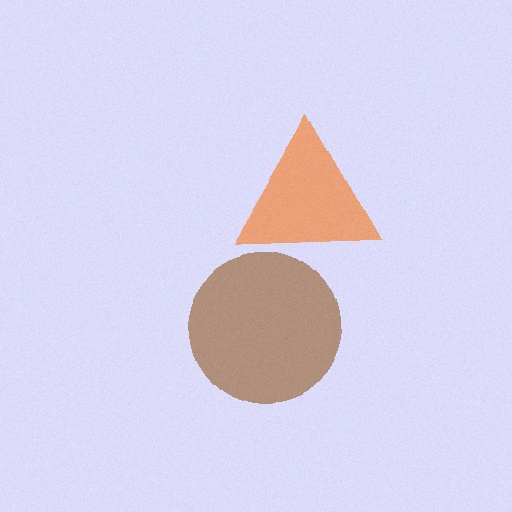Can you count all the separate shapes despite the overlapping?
Yes, there are 2 separate shapes.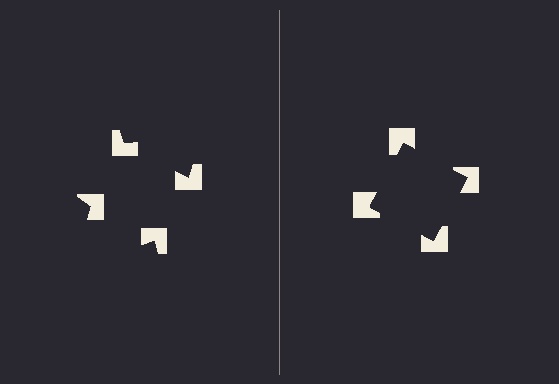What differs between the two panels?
The notched squares are positioned identically on both sides; only the wedge orientations differ. On the right they align to a square; on the left they are misaligned.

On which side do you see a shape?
An illusory square appears on the right side. On the left side the wedge cuts are rotated, so no coherent shape forms.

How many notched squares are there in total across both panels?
8 — 4 on each side.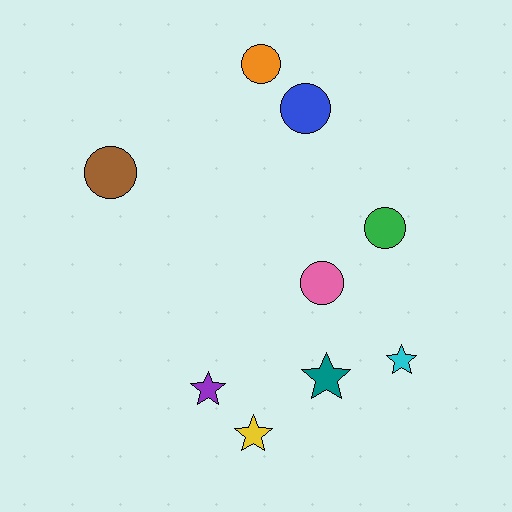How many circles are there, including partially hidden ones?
There are 5 circles.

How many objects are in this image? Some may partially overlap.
There are 9 objects.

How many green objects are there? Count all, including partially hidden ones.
There is 1 green object.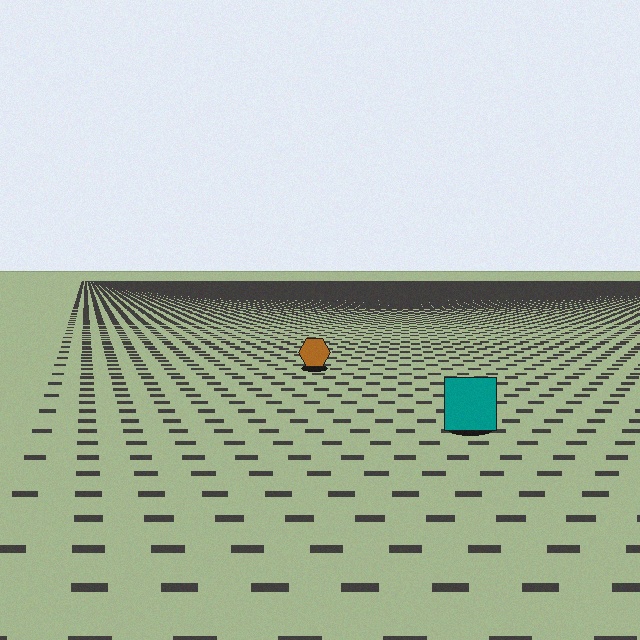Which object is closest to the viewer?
The teal square is closest. The texture marks near it are larger and more spread out.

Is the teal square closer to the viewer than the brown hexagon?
Yes. The teal square is closer — you can tell from the texture gradient: the ground texture is coarser near it.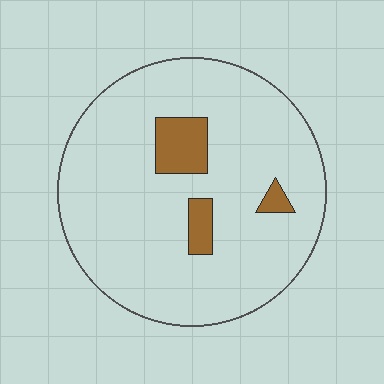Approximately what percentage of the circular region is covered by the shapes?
Approximately 10%.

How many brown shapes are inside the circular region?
3.